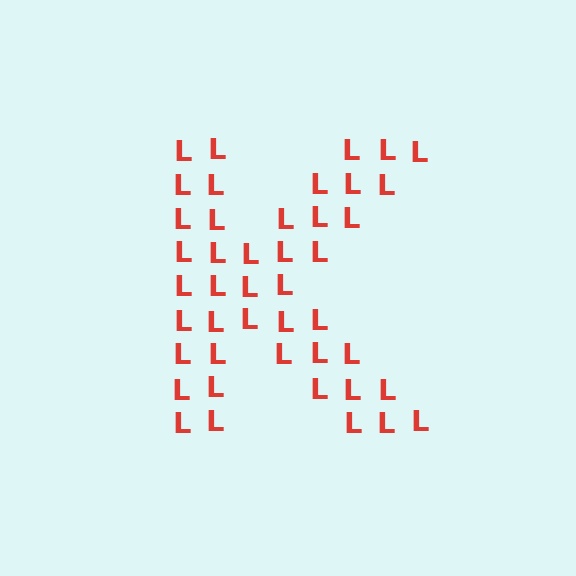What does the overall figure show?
The overall figure shows the letter K.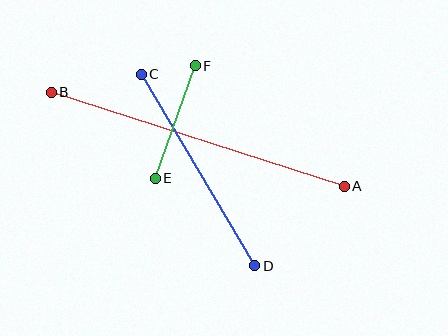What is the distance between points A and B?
The distance is approximately 308 pixels.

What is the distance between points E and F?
The distance is approximately 120 pixels.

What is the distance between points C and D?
The distance is approximately 223 pixels.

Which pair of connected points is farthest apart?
Points A and B are farthest apart.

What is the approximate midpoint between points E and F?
The midpoint is at approximately (175, 122) pixels.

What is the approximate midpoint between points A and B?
The midpoint is at approximately (198, 139) pixels.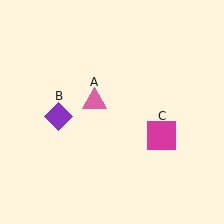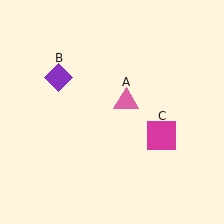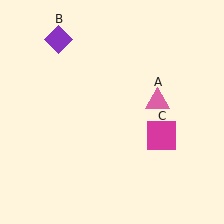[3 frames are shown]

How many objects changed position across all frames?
2 objects changed position: pink triangle (object A), purple diamond (object B).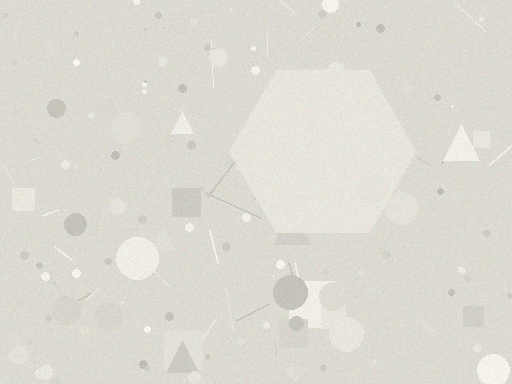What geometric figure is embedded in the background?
A hexagon is embedded in the background.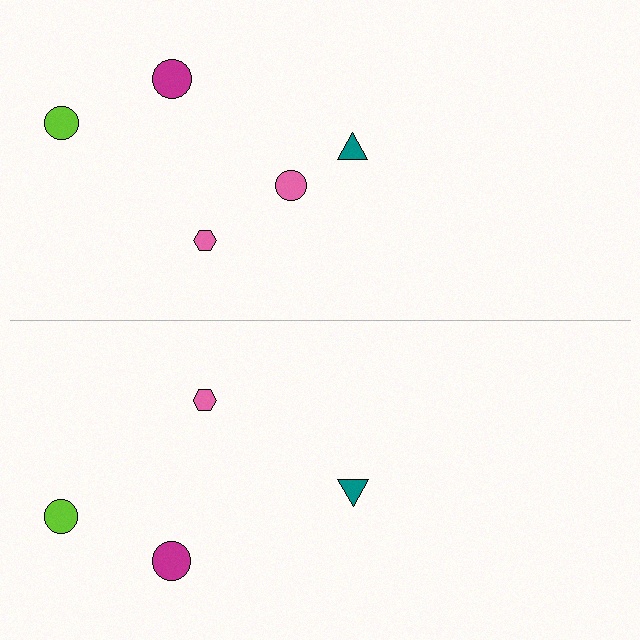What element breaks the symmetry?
A pink circle is missing from the bottom side.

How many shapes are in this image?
There are 9 shapes in this image.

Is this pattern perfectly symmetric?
No, the pattern is not perfectly symmetric. A pink circle is missing from the bottom side.